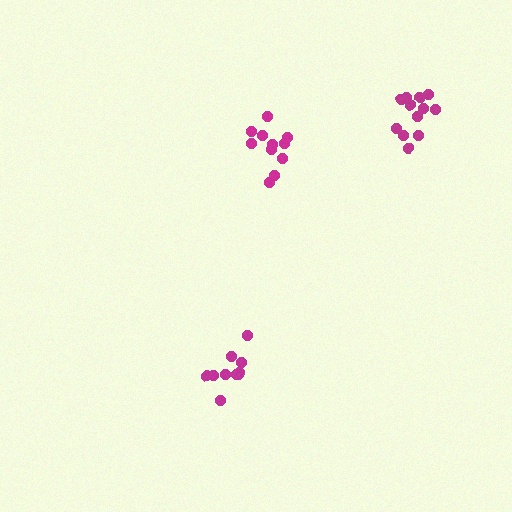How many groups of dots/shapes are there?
There are 3 groups.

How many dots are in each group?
Group 1: 12 dots, Group 2: 10 dots, Group 3: 11 dots (33 total).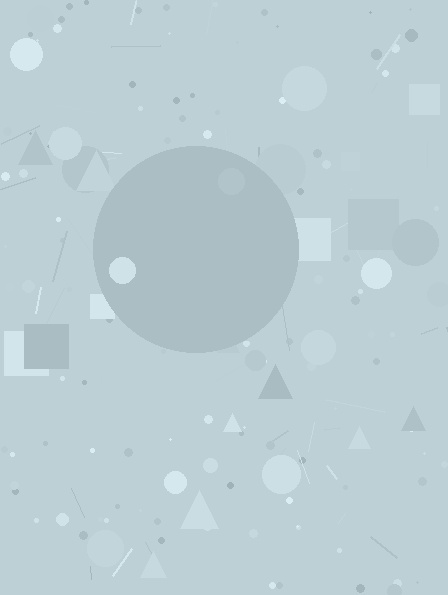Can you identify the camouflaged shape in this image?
The camouflaged shape is a circle.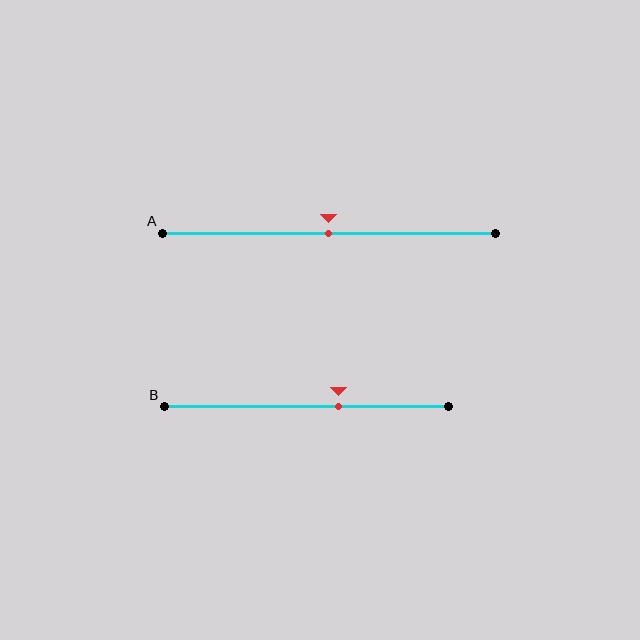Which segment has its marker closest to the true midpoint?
Segment A has its marker closest to the true midpoint.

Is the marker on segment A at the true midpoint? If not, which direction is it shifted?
Yes, the marker on segment A is at the true midpoint.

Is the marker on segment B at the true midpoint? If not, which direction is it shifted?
No, the marker on segment B is shifted to the right by about 11% of the segment length.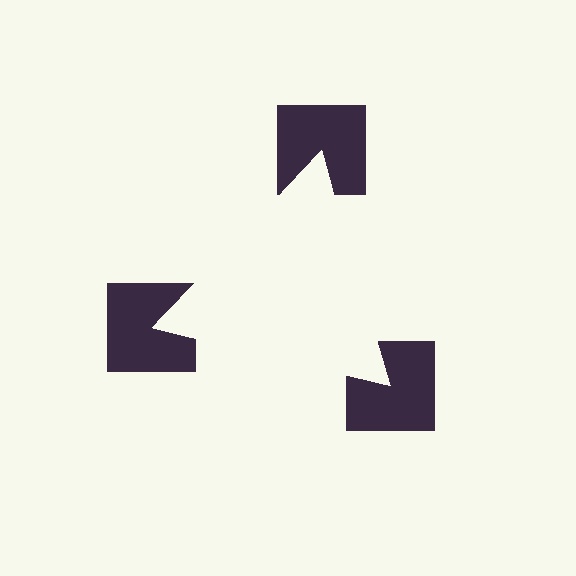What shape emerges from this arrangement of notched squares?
An illusory triangle — its edges are inferred from the aligned wedge cuts in the notched squares, not physically drawn.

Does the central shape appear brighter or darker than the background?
It typically appears slightly brighter than the background, even though no actual brightness change is drawn.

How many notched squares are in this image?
There are 3 — one at each vertex of the illusory triangle.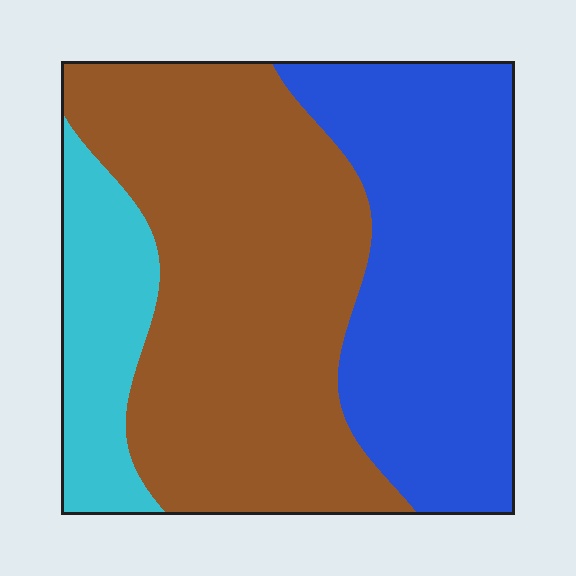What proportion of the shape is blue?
Blue covers roughly 35% of the shape.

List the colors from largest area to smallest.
From largest to smallest: brown, blue, cyan.